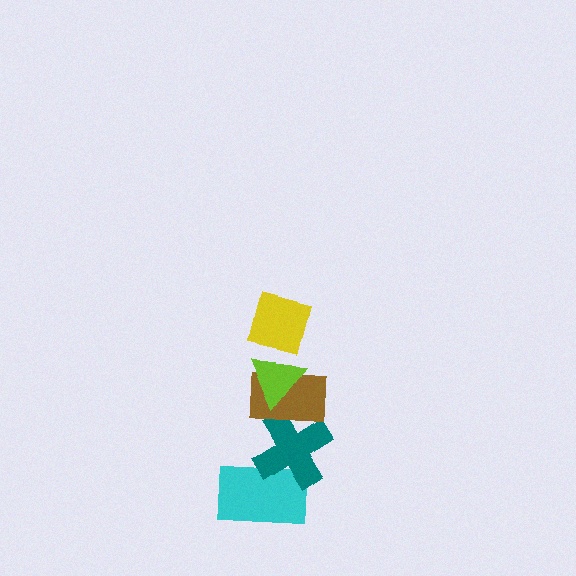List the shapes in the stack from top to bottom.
From top to bottom: the yellow square, the lime triangle, the brown rectangle, the teal cross, the cyan rectangle.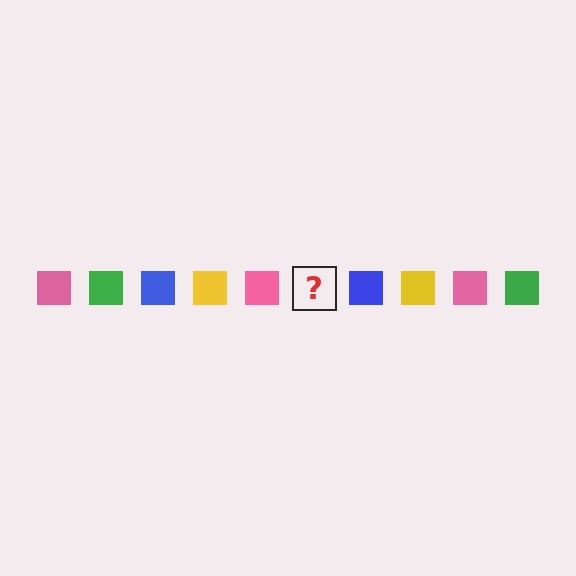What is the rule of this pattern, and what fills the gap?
The rule is that the pattern cycles through pink, green, blue, yellow squares. The gap should be filled with a green square.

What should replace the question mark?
The question mark should be replaced with a green square.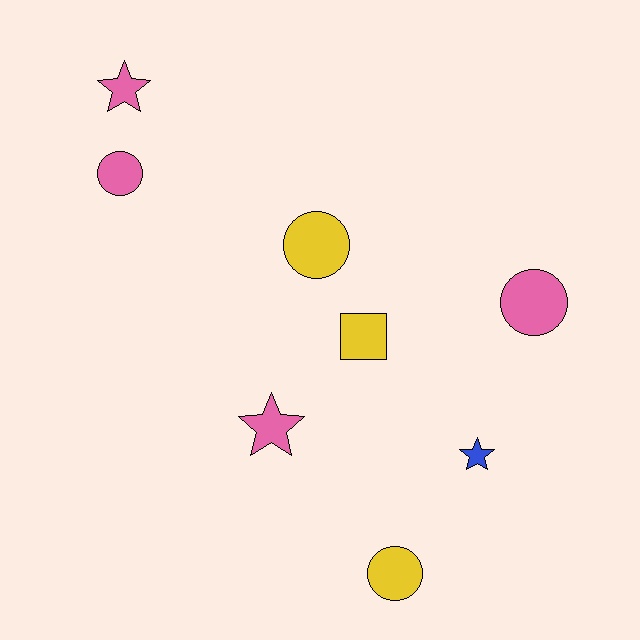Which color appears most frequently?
Pink, with 4 objects.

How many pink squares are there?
There are no pink squares.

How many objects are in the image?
There are 8 objects.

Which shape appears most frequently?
Circle, with 4 objects.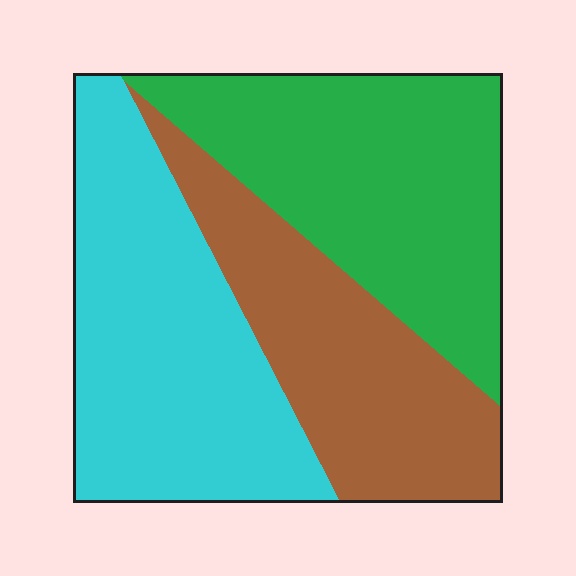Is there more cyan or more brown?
Cyan.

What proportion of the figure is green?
Green takes up about one third (1/3) of the figure.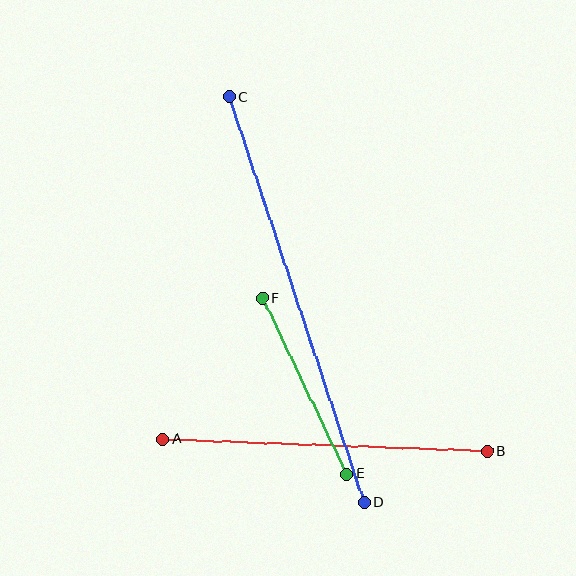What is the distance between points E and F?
The distance is approximately 195 pixels.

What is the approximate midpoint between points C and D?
The midpoint is at approximately (297, 300) pixels.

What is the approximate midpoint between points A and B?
The midpoint is at approximately (325, 445) pixels.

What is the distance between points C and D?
The distance is approximately 427 pixels.